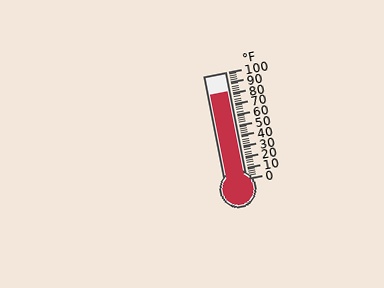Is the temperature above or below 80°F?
The temperature is above 80°F.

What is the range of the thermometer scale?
The thermometer scale ranges from 0°F to 100°F.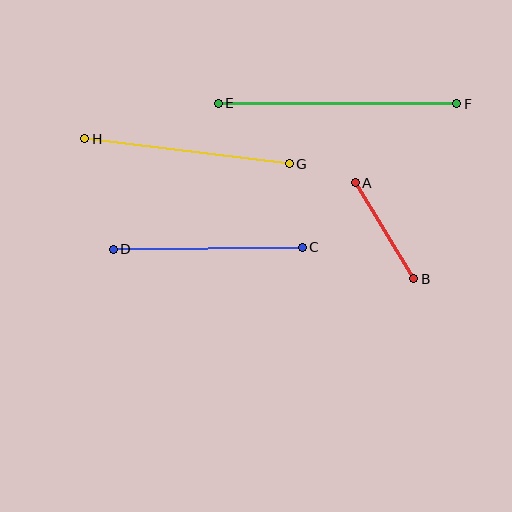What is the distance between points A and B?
The distance is approximately 113 pixels.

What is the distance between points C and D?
The distance is approximately 189 pixels.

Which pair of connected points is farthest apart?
Points E and F are farthest apart.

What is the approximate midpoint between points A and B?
The midpoint is at approximately (384, 231) pixels.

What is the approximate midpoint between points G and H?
The midpoint is at approximately (187, 151) pixels.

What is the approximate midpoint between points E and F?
The midpoint is at approximately (337, 103) pixels.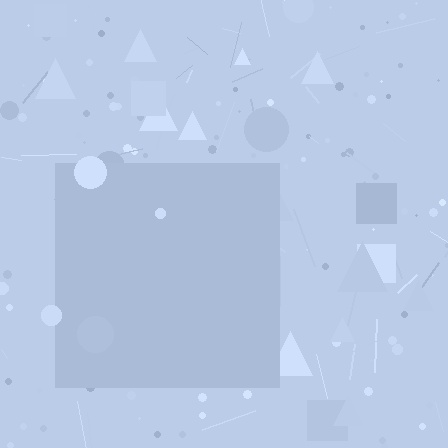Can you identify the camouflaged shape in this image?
The camouflaged shape is a square.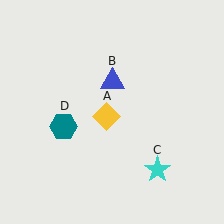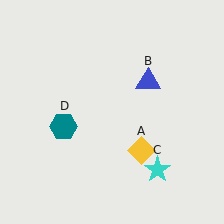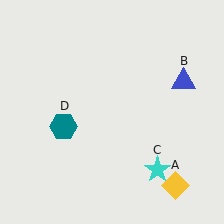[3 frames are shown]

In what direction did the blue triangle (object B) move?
The blue triangle (object B) moved right.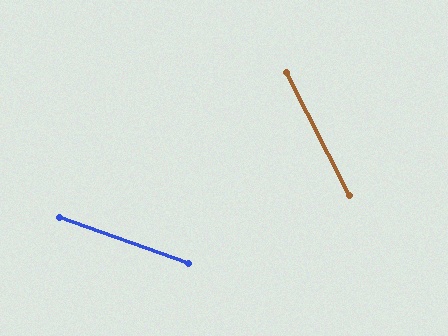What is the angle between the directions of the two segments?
Approximately 43 degrees.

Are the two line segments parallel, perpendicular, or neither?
Neither parallel nor perpendicular — they differ by about 43°.